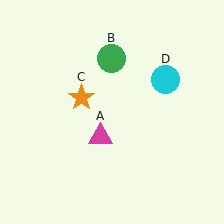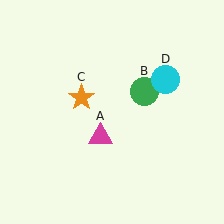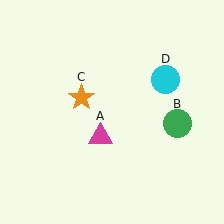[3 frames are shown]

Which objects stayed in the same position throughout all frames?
Magenta triangle (object A) and orange star (object C) and cyan circle (object D) remained stationary.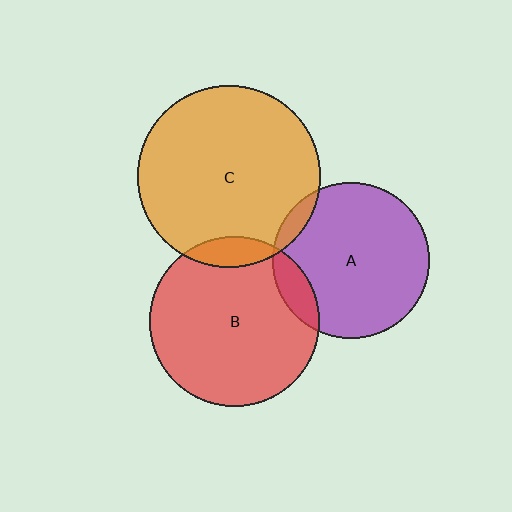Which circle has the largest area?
Circle C (orange).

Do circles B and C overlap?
Yes.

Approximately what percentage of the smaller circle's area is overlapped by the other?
Approximately 10%.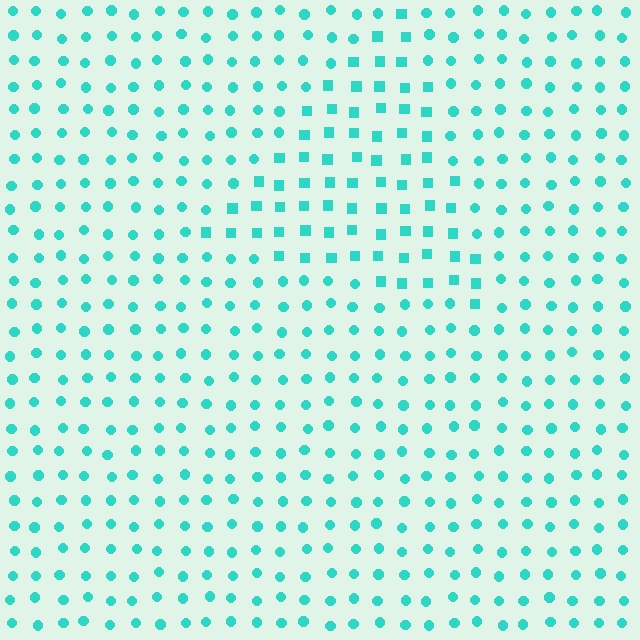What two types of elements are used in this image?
The image uses squares inside the triangle region and circles outside it.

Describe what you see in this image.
The image is filled with small cyan elements arranged in a uniform grid. A triangle-shaped region contains squares, while the surrounding area contains circles. The boundary is defined purely by the change in element shape.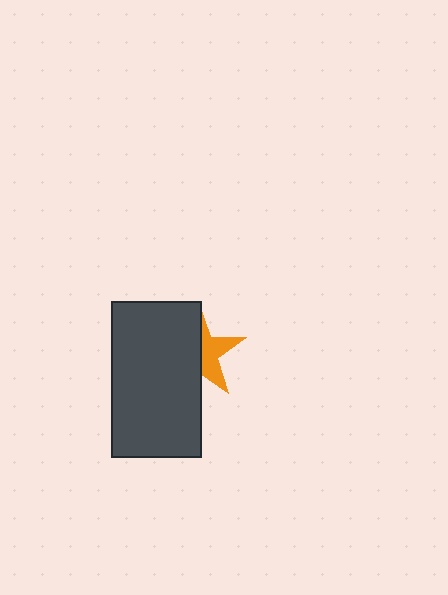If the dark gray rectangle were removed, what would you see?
You would see the complete orange star.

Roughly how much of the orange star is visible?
A small part of it is visible (roughly 43%).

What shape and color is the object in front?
The object in front is a dark gray rectangle.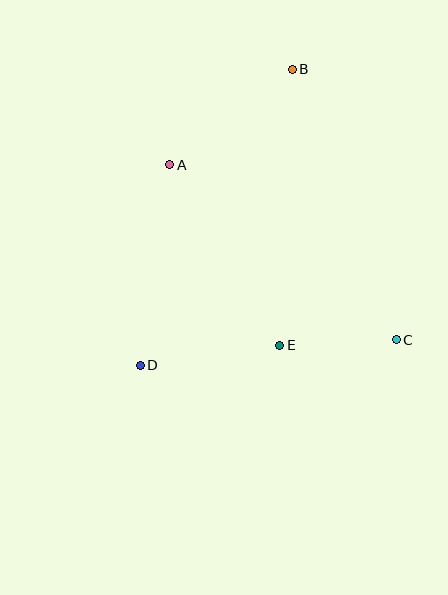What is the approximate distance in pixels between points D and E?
The distance between D and E is approximately 141 pixels.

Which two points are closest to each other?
Points C and E are closest to each other.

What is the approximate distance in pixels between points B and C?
The distance between B and C is approximately 290 pixels.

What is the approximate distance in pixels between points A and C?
The distance between A and C is approximately 286 pixels.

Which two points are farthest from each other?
Points B and D are farthest from each other.